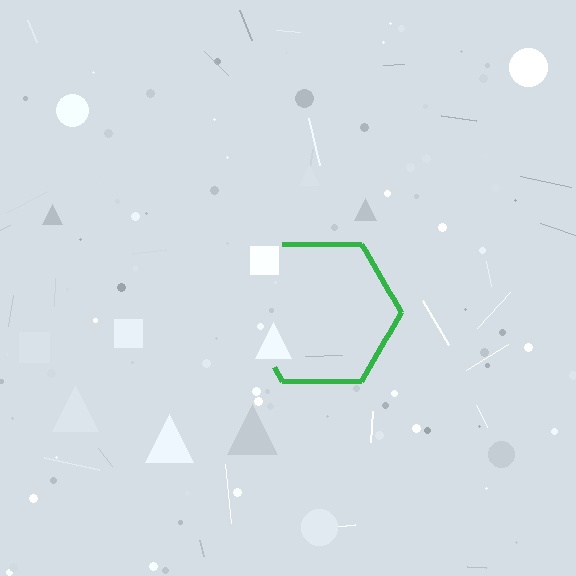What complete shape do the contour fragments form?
The contour fragments form a hexagon.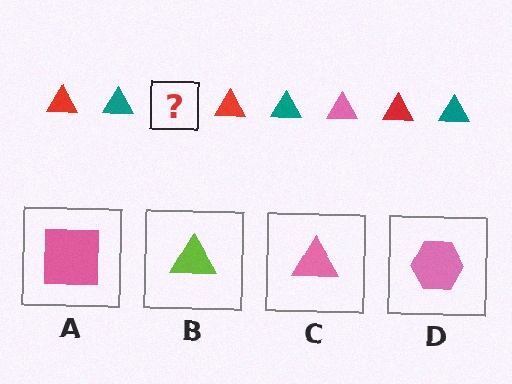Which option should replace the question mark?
Option C.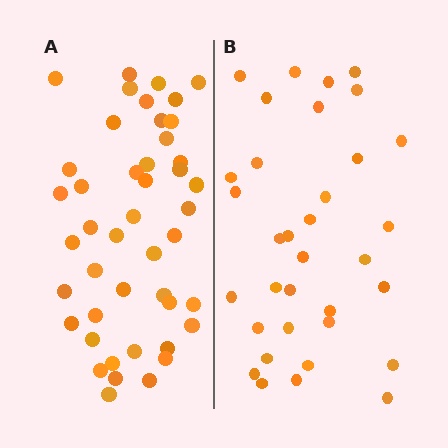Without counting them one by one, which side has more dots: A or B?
Region A (the left region) has more dots.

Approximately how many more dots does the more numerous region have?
Region A has roughly 12 or so more dots than region B.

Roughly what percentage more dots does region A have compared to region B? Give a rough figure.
About 30% more.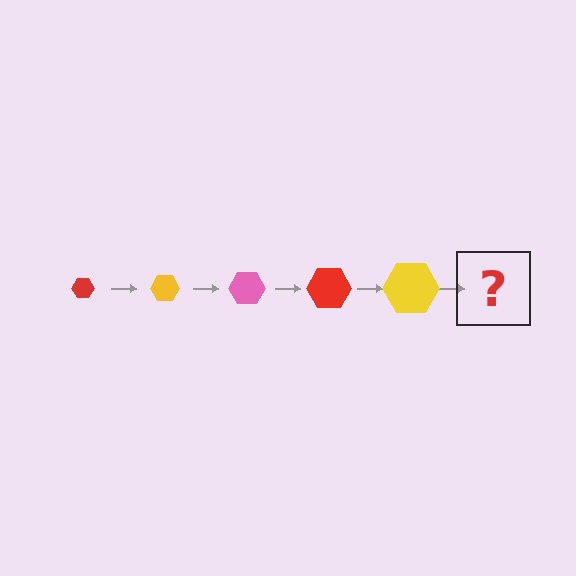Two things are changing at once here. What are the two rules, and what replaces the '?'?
The two rules are that the hexagon grows larger each step and the color cycles through red, yellow, and pink. The '?' should be a pink hexagon, larger than the previous one.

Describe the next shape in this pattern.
It should be a pink hexagon, larger than the previous one.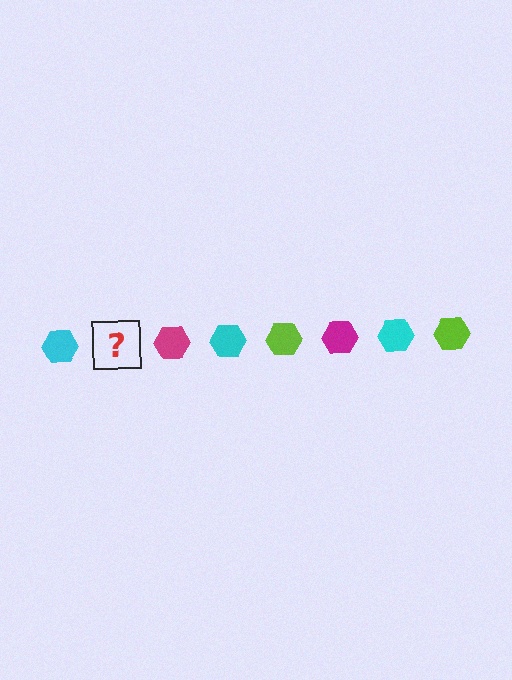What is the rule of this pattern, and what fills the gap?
The rule is that the pattern cycles through cyan, lime, magenta hexagons. The gap should be filled with a lime hexagon.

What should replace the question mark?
The question mark should be replaced with a lime hexagon.